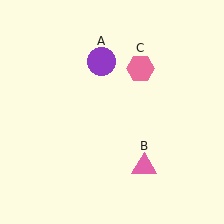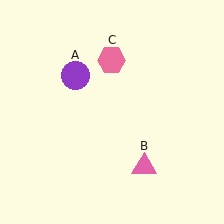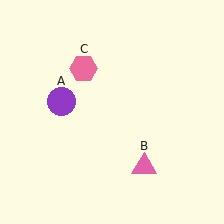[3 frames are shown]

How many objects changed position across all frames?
2 objects changed position: purple circle (object A), pink hexagon (object C).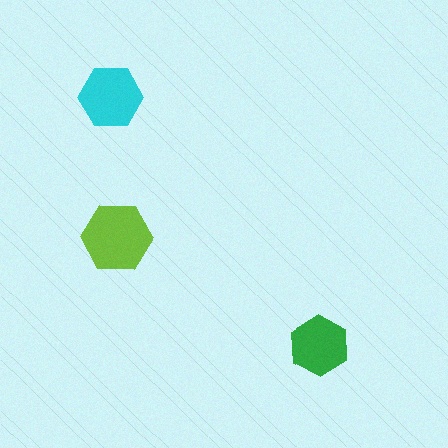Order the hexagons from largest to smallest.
the lime one, the cyan one, the green one.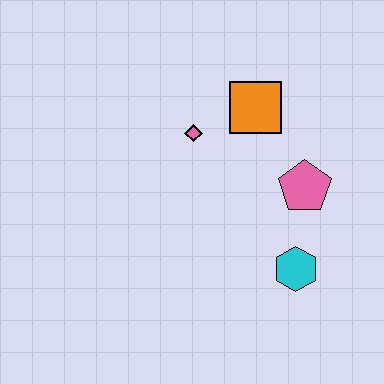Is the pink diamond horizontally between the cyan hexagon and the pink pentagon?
No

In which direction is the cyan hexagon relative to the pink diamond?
The cyan hexagon is below the pink diamond.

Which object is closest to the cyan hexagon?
The pink pentagon is closest to the cyan hexagon.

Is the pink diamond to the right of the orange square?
No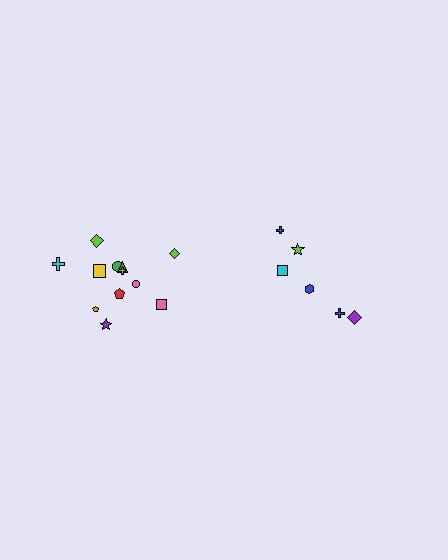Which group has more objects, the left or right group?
The left group.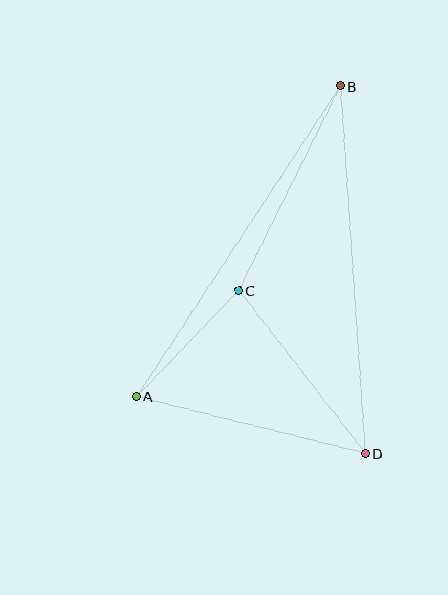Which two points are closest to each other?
Points A and C are closest to each other.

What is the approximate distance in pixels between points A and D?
The distance between A and D is approximately 236 pixels.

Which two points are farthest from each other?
Points A and B are farthest from each other.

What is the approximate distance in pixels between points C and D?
The distance between C and D is approximately 207 pixels.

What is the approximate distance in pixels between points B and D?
The distance between B and D is approximately 369 pixels.